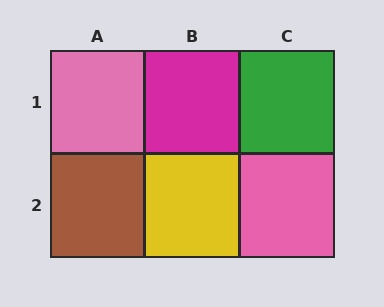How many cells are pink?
2 cells are pink.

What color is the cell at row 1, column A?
Pink.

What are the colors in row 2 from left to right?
Brown, yellow, pink.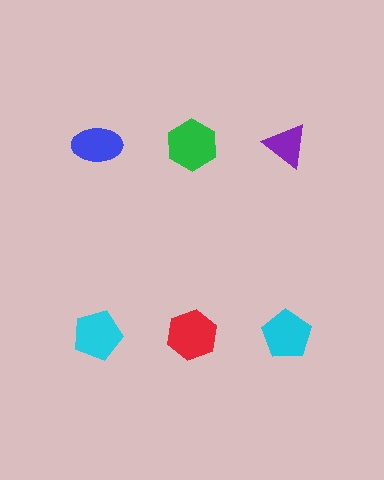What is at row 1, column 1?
A blue ellipse.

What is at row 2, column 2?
A red hexagon.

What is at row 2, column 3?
A cyan pentagon.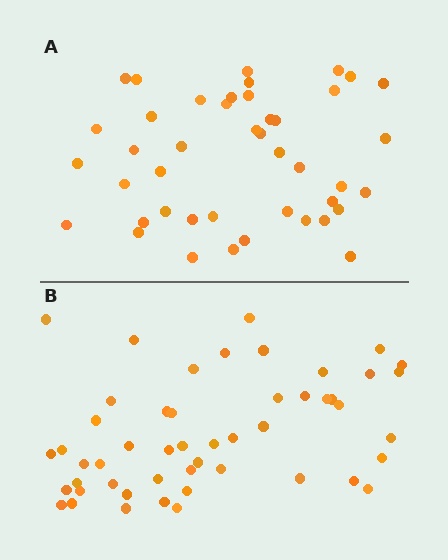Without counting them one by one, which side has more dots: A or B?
Region B (the bottom region) has more dots.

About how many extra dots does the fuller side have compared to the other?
Region B has roughly 8 or so more dots than region A.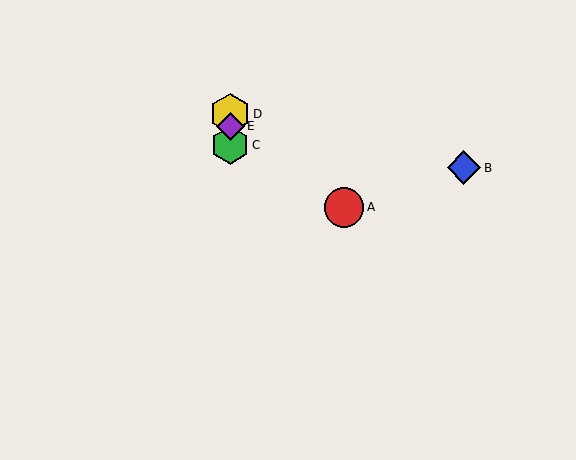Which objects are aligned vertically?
Objects C, D, E are aligned vertically.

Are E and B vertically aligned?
No, E is at x≈230 and B is at x≈464.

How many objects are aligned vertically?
3 objects (C, D, E) are aligned vertically.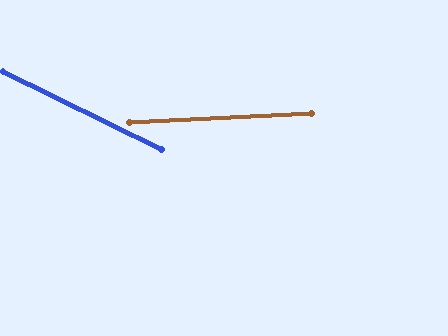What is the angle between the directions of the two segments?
Approximately 29 degrees.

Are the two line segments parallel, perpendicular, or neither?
Neither parallel nor perpendicular — they differ by about 29°.